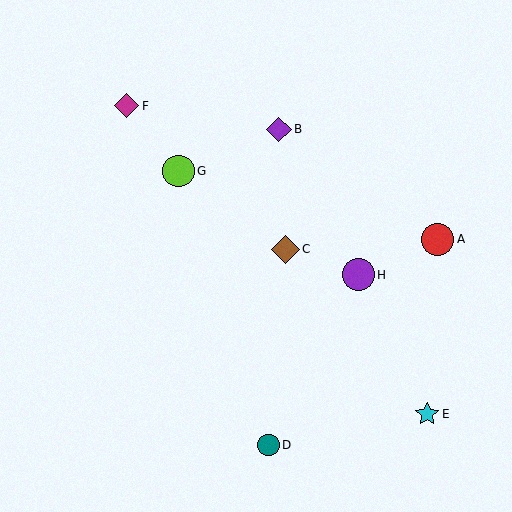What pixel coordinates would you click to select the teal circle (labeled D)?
Click at (269, 445) to select the teal circle D.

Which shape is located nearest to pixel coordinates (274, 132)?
The purple diamond (labeled B) at (279, 129) is nearest to that location.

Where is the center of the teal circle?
The center of the teal circle is at (269, 445).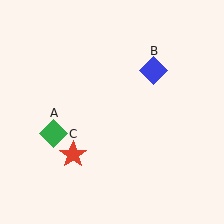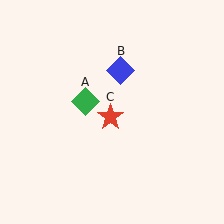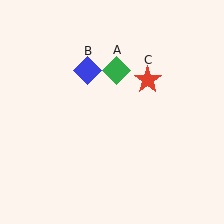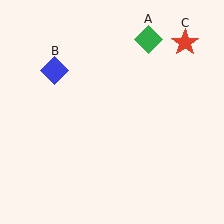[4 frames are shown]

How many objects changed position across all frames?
3 objects changed position: green diamond (object A), blue diamond (object B), red star (object C).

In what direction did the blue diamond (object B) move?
The blue diamond (object B) moved left.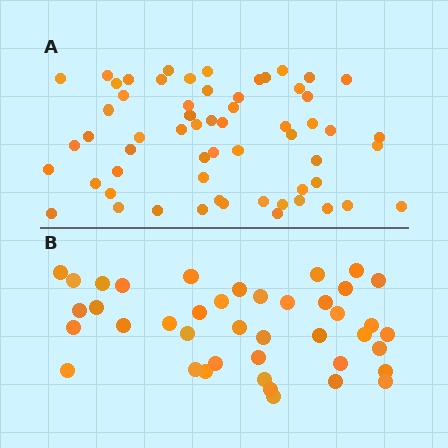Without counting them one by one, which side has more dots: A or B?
Region A (the top region) has more dots.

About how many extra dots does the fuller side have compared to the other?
Region A has approximately 20 more dots than region B.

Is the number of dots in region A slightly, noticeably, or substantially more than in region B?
Region A has substantially more. The ratio is roughly 1.5 to 1.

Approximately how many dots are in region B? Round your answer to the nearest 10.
About 40 dots. (The exact count is 41, which rounds to 40.)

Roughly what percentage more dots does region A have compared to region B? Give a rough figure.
About 45% more.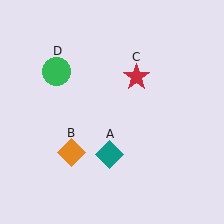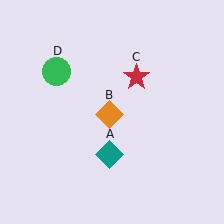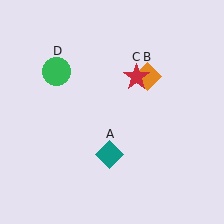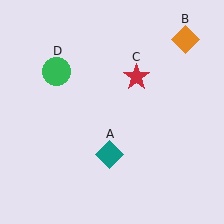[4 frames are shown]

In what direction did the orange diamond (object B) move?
The orange diamond (object B) moved up and to the right.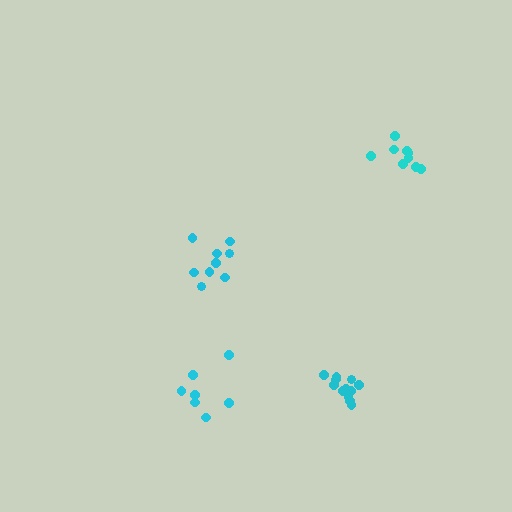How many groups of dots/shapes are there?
There are 4 groups.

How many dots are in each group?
Group 1: 9 dots, Group 2: 9 dots, Group 3: 12 dots, Group 4: 7 dots (37 total).